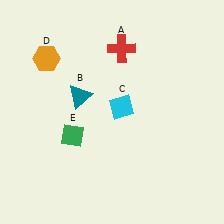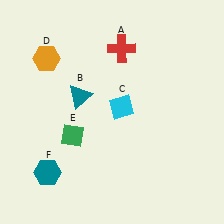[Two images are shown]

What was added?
A teal hexagon (F) was added in Image 2.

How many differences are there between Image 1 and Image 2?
There is 1 difference between the two images.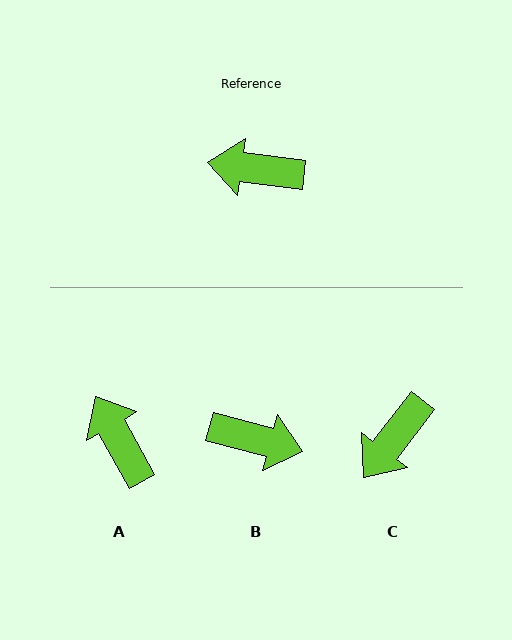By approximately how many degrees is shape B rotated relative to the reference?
Approximately 172 degrees counter-clockwise.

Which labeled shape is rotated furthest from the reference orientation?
B, about 172 degrees away.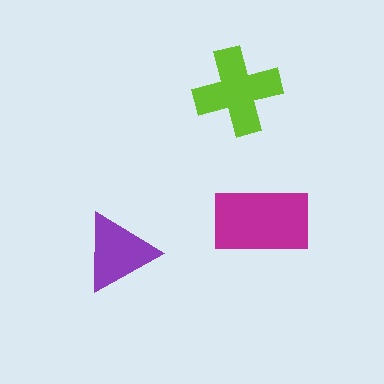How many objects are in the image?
There are 3 objects in the image.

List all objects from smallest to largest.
The purple triangle, the lime cross, the magenta rectangle.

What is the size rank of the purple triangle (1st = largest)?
3rd.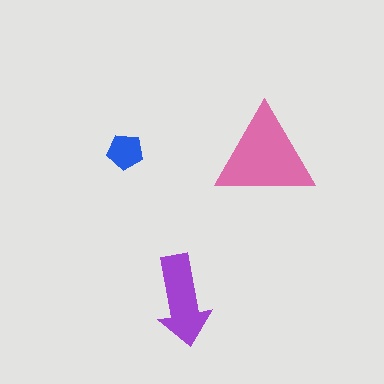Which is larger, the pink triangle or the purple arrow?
The pink triangle.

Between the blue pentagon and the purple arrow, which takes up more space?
The purple arrow.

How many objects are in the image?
There are 3 objects in the image.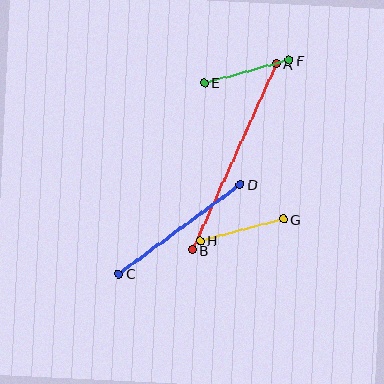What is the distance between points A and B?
The distance is approximately 204 pixels.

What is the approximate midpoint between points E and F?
The midpoint is at approximately (247, 71) pixels.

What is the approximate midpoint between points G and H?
The midpoint is at approximately (242, 230) pixels.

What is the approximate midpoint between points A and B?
The midpoint is at approximately (235, 157) pixels.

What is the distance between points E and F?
The distance is approximately 88 pixels.